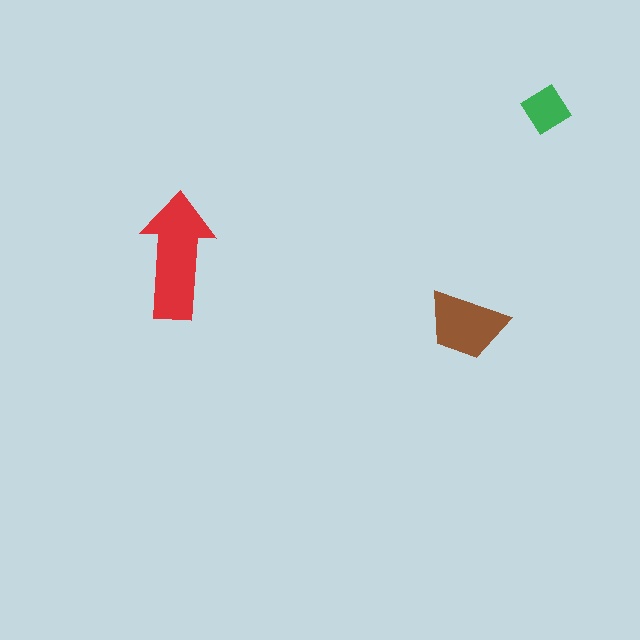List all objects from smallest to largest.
The green diamond, the brown trapezoid, the red arrow.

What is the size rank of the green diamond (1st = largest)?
3rd.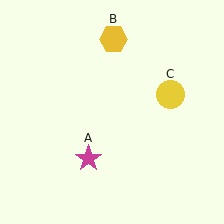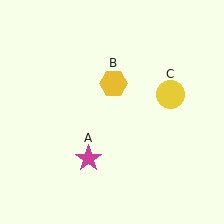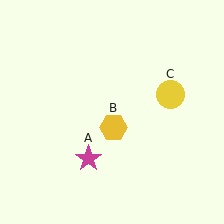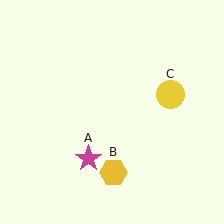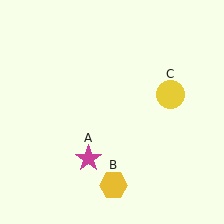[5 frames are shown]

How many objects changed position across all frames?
1 object changed position: yellow hexagon (object B).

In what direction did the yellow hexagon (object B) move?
The yellow hexagon (object B) moved down.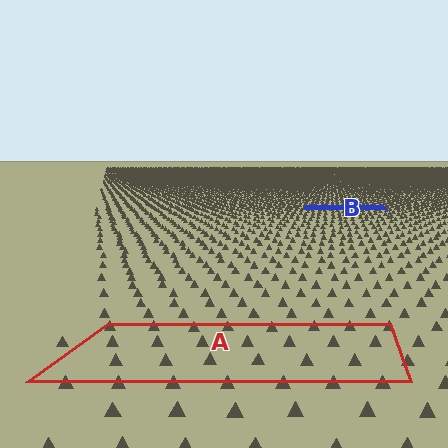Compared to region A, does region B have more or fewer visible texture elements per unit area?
Region B has more texture elements per unit area — they are packed more densely because it is farther away.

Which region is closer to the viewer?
Region A is closer. The texture elements there are larger and more spread out.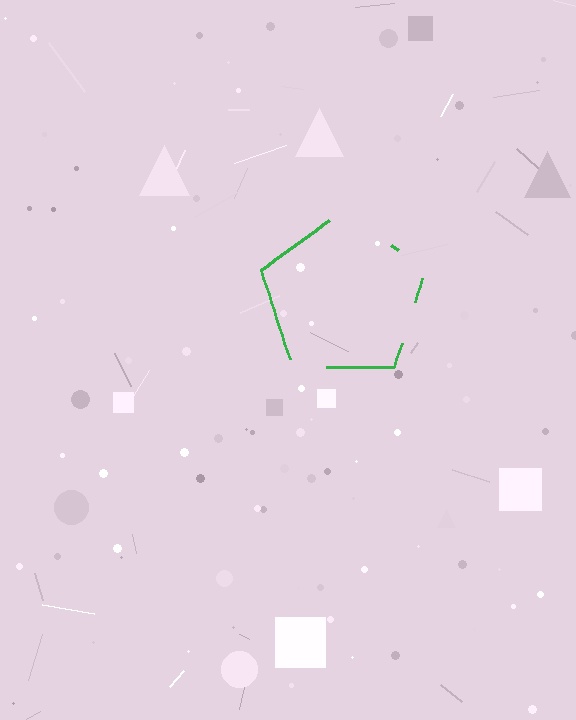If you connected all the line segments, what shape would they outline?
They would outline a pentagon.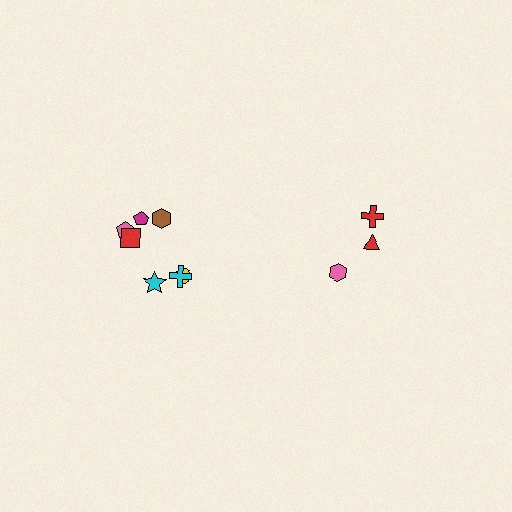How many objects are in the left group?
There are 7 objects.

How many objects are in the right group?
There are 3 objects.